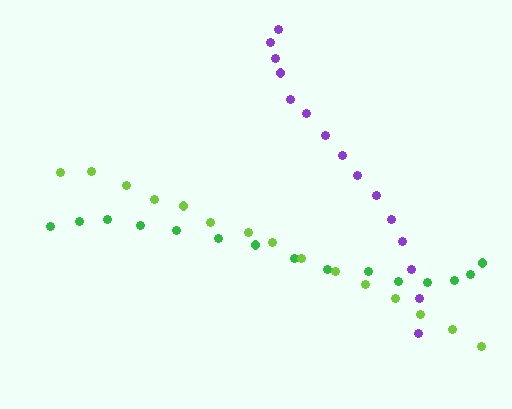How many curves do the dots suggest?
There are 3 distinct paths.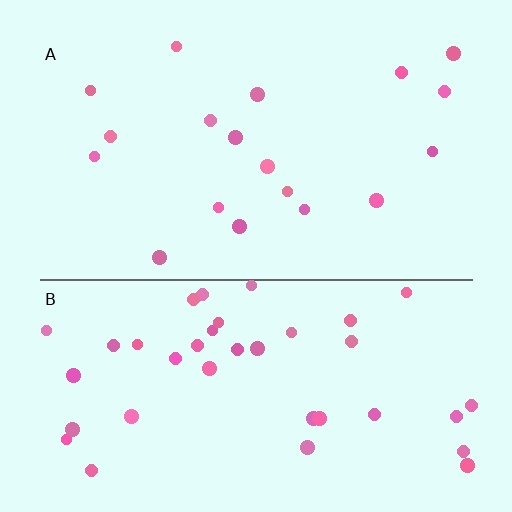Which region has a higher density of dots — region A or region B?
B (the bottom).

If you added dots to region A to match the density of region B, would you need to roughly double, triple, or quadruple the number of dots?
Approximately double.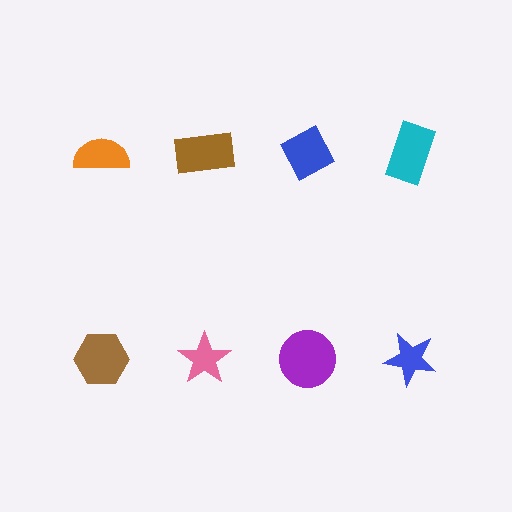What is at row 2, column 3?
A purple circle.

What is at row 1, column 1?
An orange semicircle.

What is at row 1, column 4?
A cyan rectangle.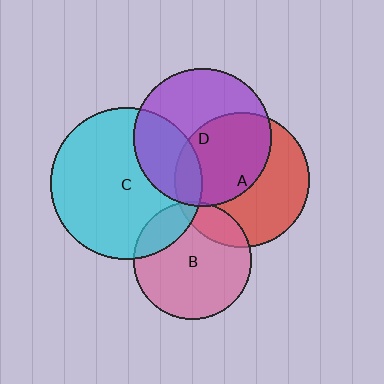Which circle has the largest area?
Circle C (cyan).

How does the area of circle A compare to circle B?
Approximately 1.3 times.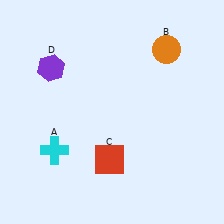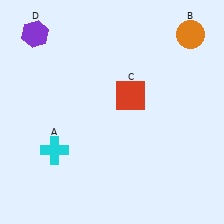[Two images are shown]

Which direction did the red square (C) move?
The red square (C) moved up.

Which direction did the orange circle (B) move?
The orange circle (B) moved right.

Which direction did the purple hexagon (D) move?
The purple hexagon (D) moved up.